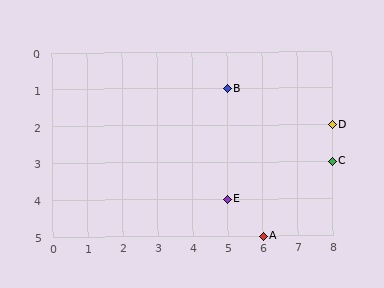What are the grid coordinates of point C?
Point C is at grid coordinates (8, 3).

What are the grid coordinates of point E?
Point E is at grid coordinates (5, 4).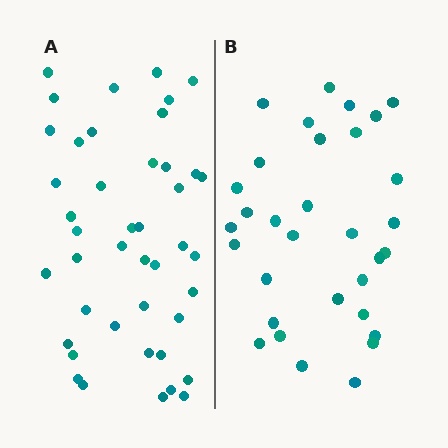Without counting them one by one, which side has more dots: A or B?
Region A (the left region) has more dots.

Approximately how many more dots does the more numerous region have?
Region A has roughly 12 or so more dots than region B.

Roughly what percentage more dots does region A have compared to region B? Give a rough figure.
About 35% more.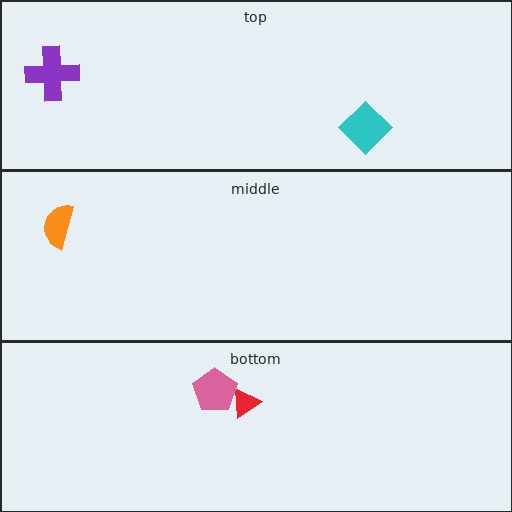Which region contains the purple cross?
The top region.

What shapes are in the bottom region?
The red triangle, the pink pentagon.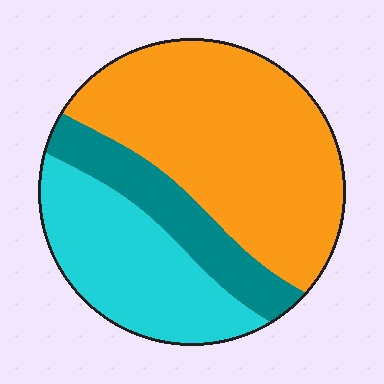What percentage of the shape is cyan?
Cyan covers about 30% of the shape.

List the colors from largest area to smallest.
From largest to smallest: orange, cyan, teal.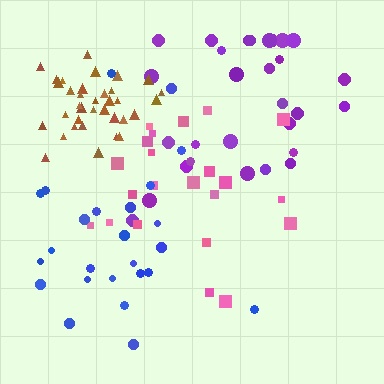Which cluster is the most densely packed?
Brown.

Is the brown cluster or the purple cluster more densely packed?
Brown.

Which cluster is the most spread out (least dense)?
Blue.